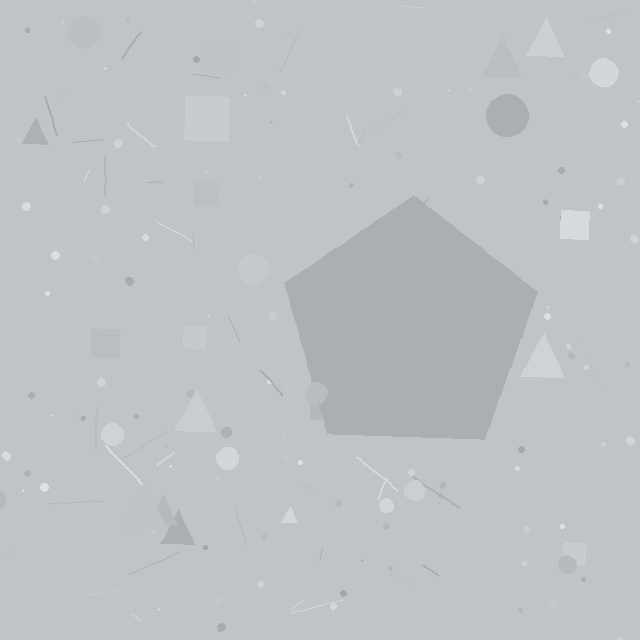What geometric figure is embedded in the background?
A pentagon is embedded in the background.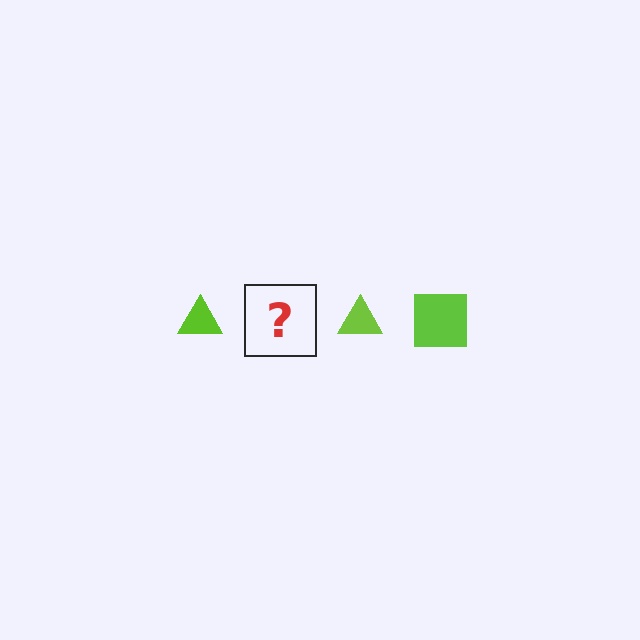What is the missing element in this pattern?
The missing element is a lime square.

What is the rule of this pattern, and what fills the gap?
The rule is that the pattern cycles through triangle, square shapes in lime. The gap should be filled with a lime square.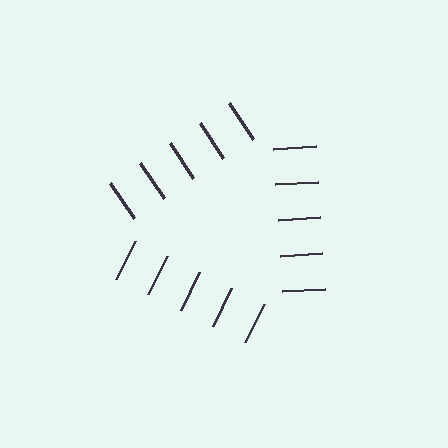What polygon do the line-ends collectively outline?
An illusory triangle — the line segments terminate on its edges but no continuous stroke is drawn.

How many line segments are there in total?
15 — 5 along each of the 3 edges.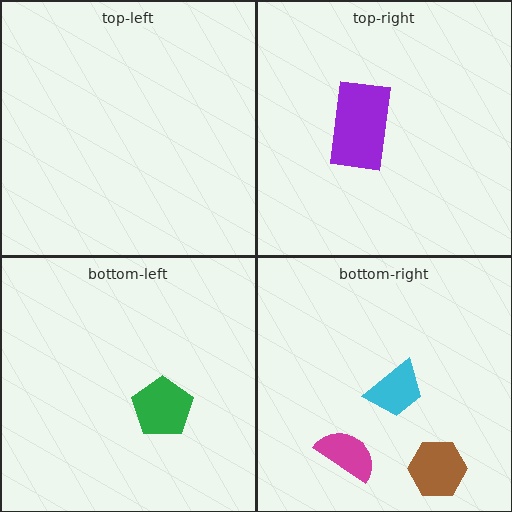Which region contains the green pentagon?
The bottom-left region.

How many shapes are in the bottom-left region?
1.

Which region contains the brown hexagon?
The bottom-right region.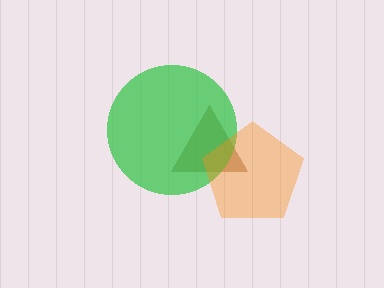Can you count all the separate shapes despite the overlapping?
Yes, there are 3 separate shapes.